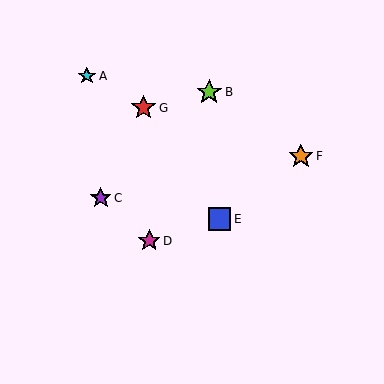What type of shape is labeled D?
Shape D is a magenta star.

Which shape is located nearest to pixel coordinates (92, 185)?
The purple star (labeled C) at (101, 198) is nearest to that location.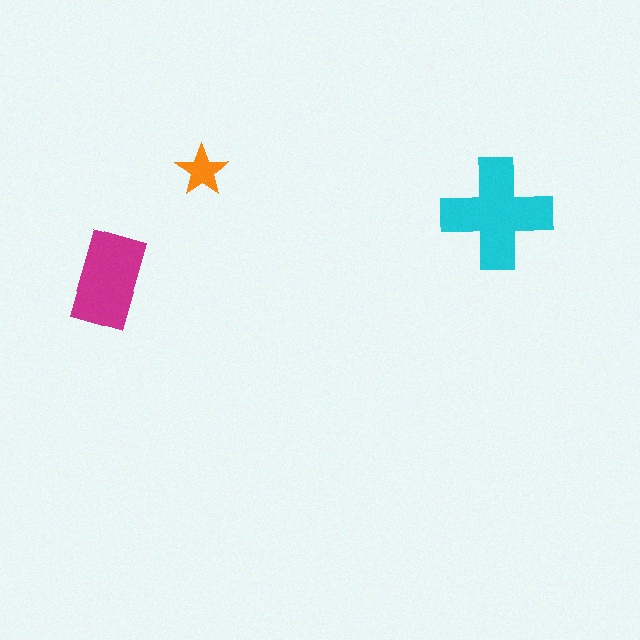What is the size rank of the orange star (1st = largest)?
3rd.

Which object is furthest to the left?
The magenta rectangle is leftmost.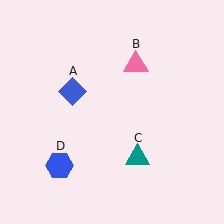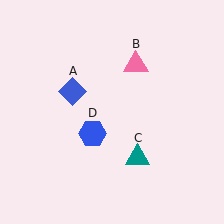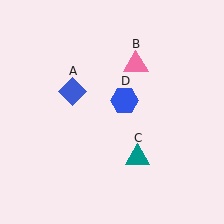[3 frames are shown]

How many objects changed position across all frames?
1 object changed position: blue hexagon (object D).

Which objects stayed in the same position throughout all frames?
Blue diamond (object A) and pink triangle (object B) and teal triangle (object C) remained stationary.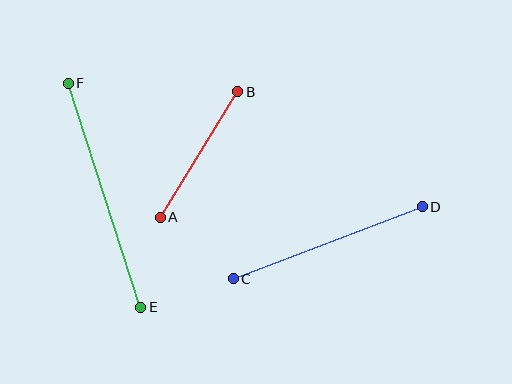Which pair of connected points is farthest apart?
Points E and F are farthest apart.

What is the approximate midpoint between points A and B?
The midpoint is at approximately (199, 155) pixels.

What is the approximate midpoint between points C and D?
The midpoint is at approximately (328, 243) pixels.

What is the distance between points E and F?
The distance is approximately 235 pixels.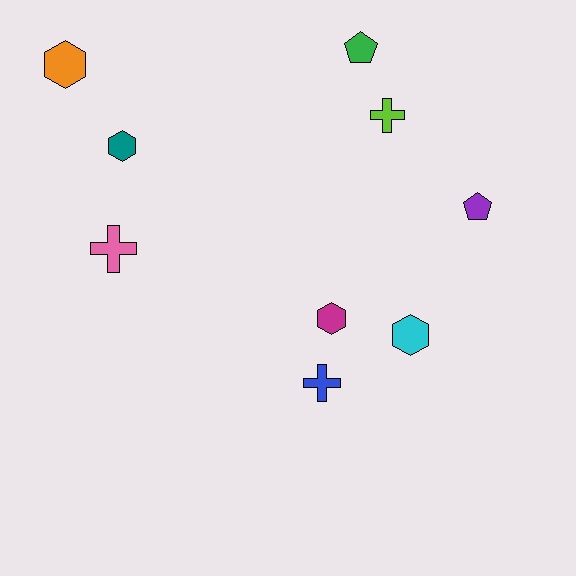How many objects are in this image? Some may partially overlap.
There are 9 objects.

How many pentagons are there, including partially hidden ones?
There are 2 pentagons.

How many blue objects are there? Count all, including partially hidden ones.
There is 1 blue object.